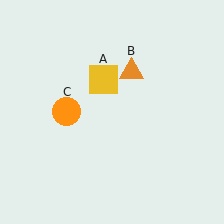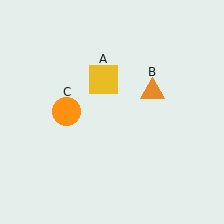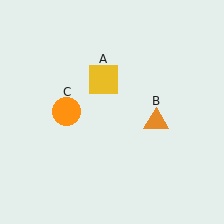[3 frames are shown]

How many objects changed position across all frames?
1 object changed position: orange triangle (object B).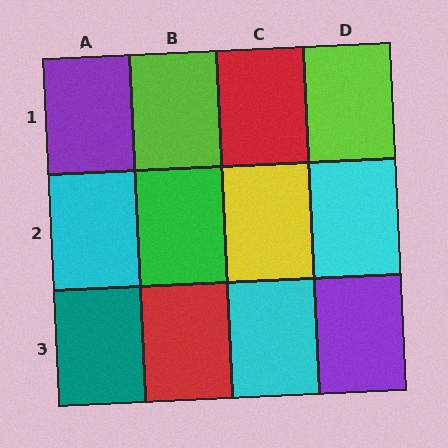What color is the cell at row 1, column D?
Lime.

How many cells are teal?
1 cell is teal.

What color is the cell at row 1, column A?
Purple.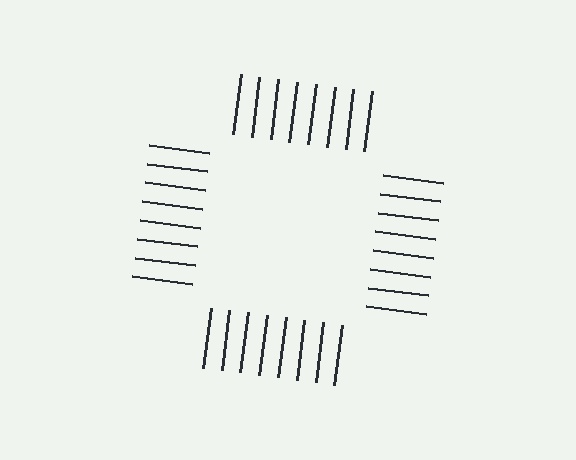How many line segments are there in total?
32 — 8 along each of the 4 edges.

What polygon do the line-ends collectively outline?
An illusory square — the line segments terminate on its edges but no continuous stroke is drawn.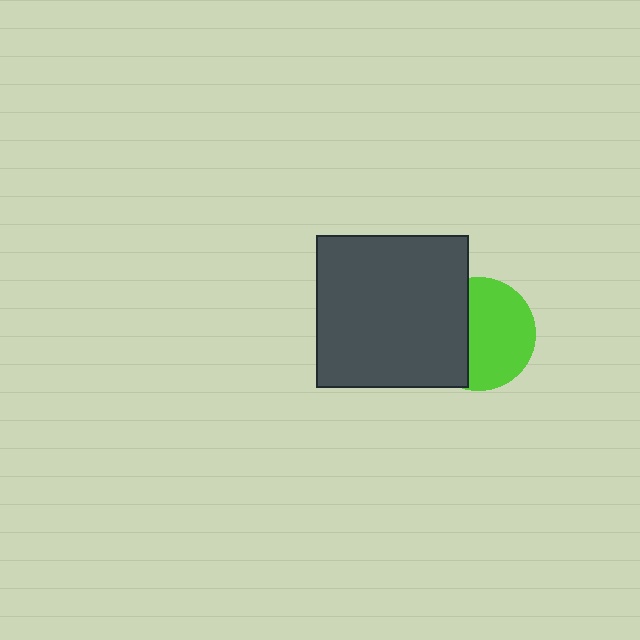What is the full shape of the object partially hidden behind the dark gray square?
The partially hidden object is a lime circle.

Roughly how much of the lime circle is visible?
About half of it is visible (roughly 60%).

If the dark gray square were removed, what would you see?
You would see the complete lime circle.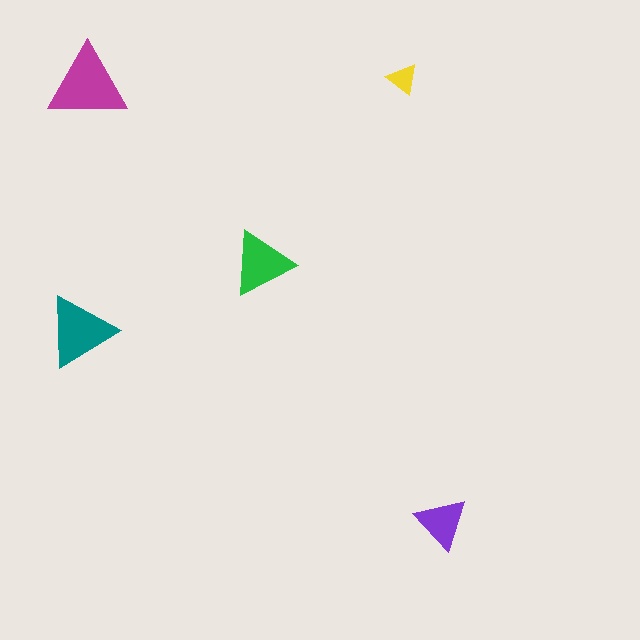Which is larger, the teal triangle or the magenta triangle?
The magenta one.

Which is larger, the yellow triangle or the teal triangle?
The teal one.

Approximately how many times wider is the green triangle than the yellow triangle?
About 2 times wider.